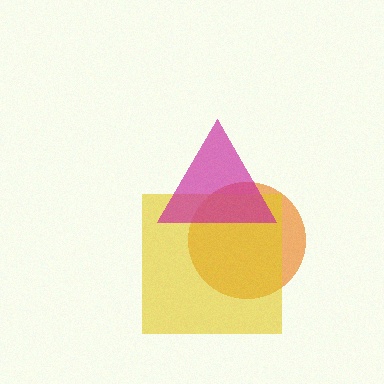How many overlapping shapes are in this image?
There are 3 overlapping shapes in the image.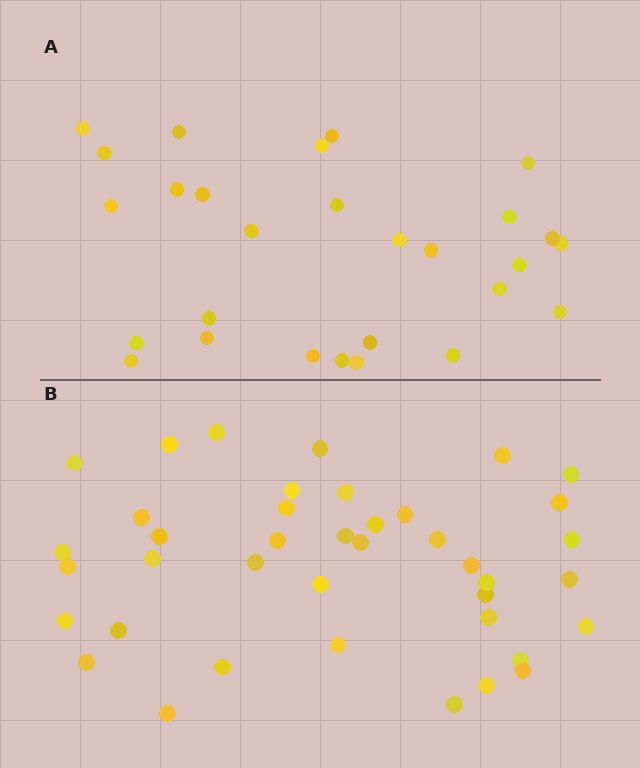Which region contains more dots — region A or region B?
Region B (the bottom region) has more dots.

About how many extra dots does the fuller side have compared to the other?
Region B has roughly 12 or so more dots than region A.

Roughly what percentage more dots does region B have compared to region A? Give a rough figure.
About 45% more.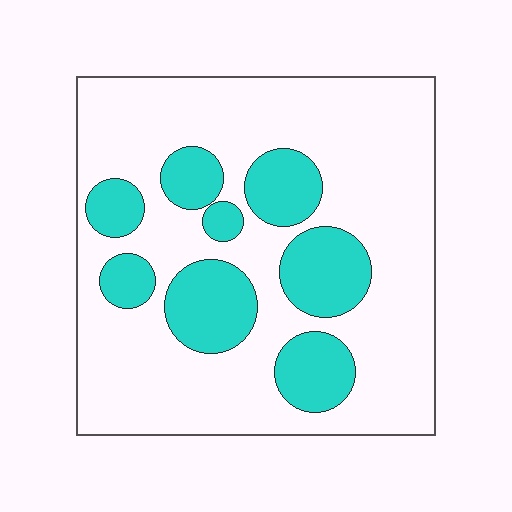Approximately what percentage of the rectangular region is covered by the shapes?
Approximately 25%.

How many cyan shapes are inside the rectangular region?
8.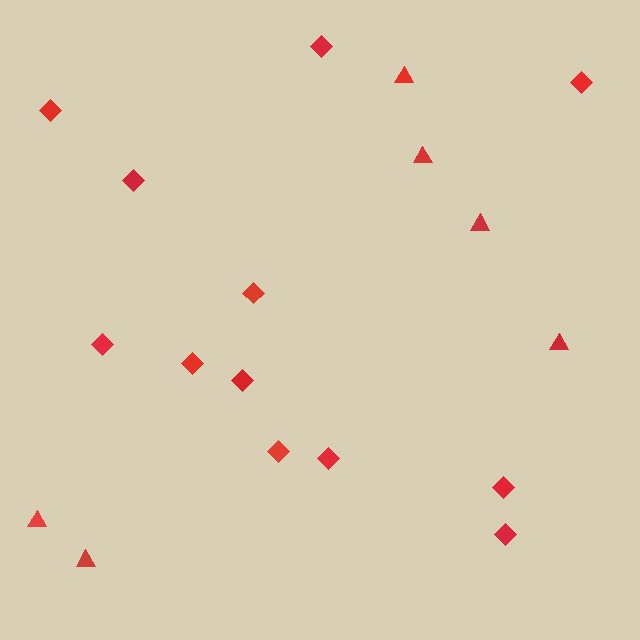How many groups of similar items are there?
There are 2 groups: one group of diamonds (12) and one group of triangles (6).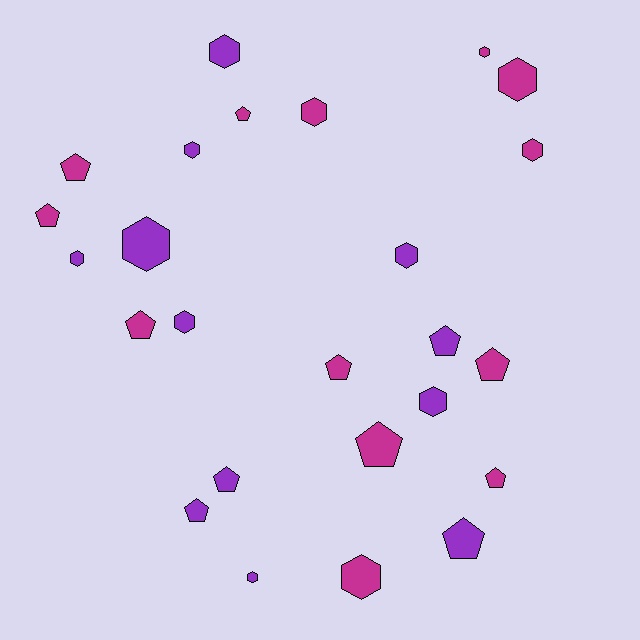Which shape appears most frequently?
Hexagon, with 13 objects.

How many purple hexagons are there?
There are 8 purple hexagons.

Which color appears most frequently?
Magenta, with 13 objects.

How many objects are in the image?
There are 25 objects.